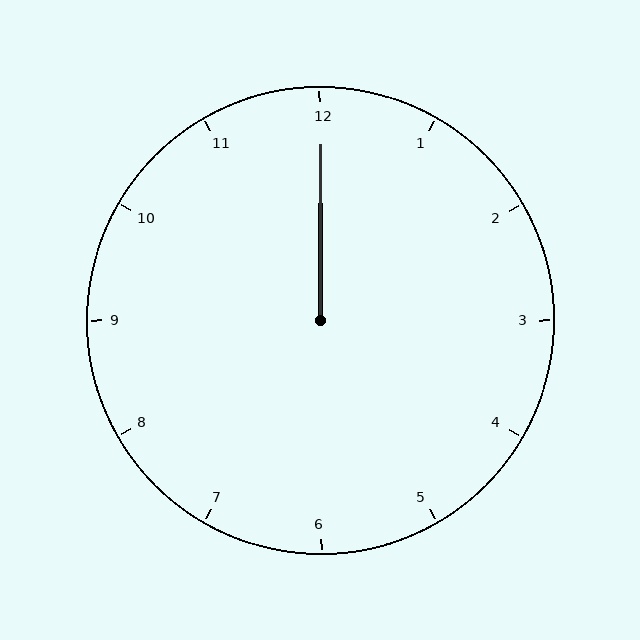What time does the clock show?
12:00.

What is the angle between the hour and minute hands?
Approximately 0 degrees.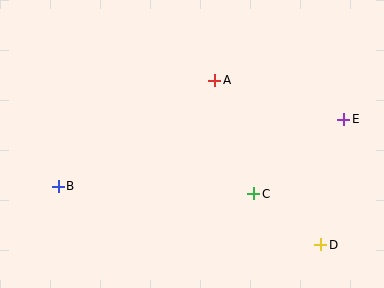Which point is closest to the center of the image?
Point A at (215, 80) is closest to the center.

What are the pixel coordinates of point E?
Point E is at (344, 119).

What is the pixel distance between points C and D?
The distance between C and D is 84 pixels.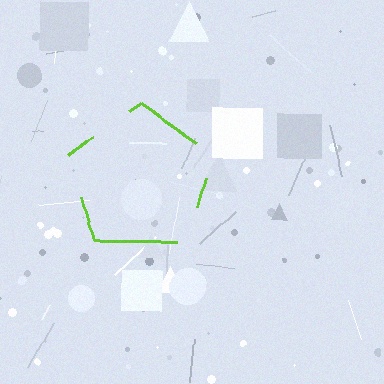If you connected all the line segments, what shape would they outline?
They would outline a pentagon.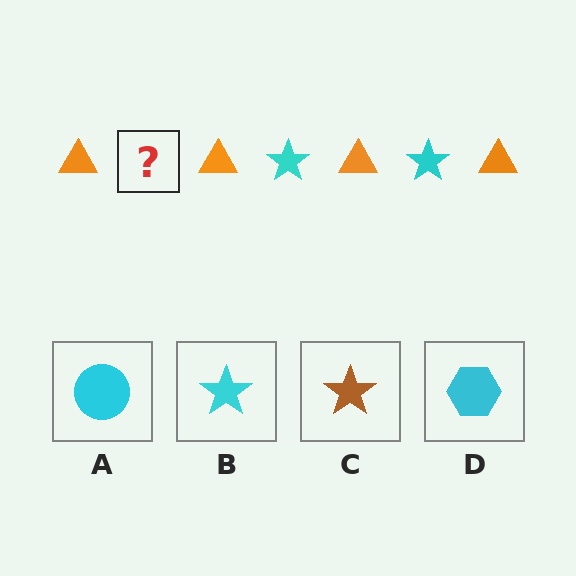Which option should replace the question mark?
Option B.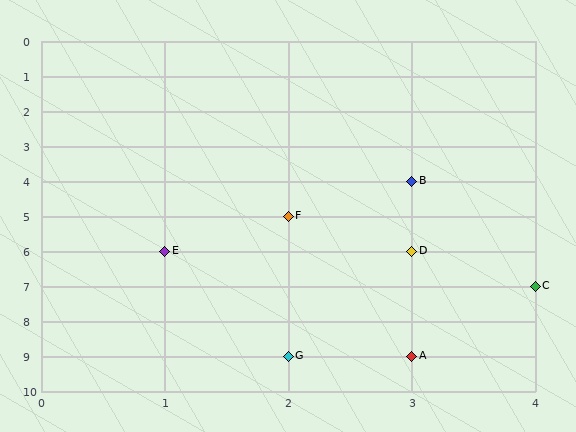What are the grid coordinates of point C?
Point C is at grid coordinates (4, 7).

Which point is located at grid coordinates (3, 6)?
Point D is at (3, 6).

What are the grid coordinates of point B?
Point B is at grid coordinates (3, 4).